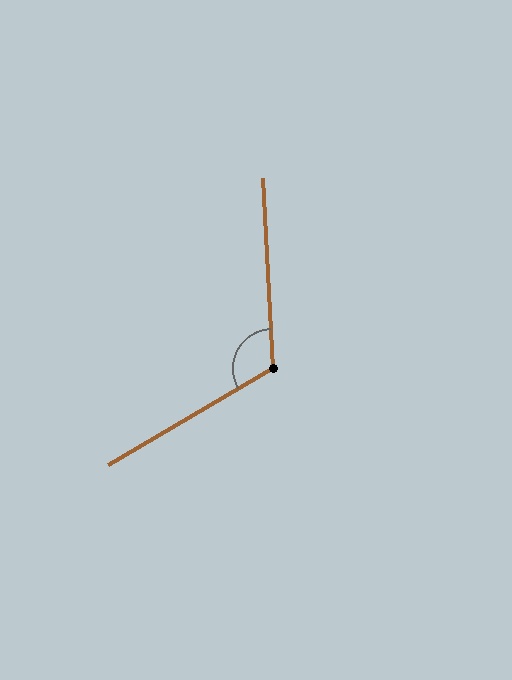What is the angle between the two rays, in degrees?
Approximately 118 degrees.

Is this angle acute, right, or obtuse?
It is obtuse.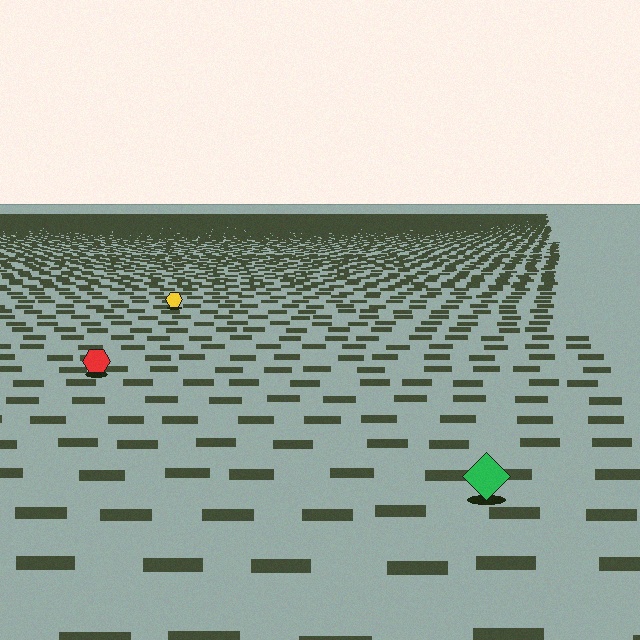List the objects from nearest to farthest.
From nearest to farthest: the green diamond, the red hexagon, the yellow hexagon.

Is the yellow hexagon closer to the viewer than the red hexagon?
No. The red hexagon is closer — you can tell from the texture gradient: the ground texture is coarser near it.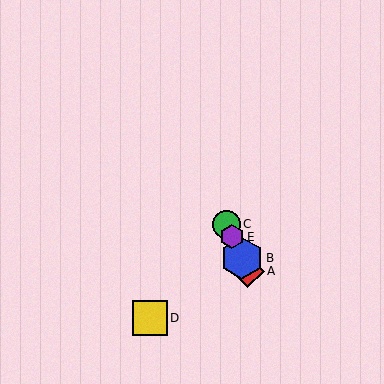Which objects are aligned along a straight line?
Objects A, B, C, E are aligned along a straight line.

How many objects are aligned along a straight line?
4 objects (A, B, C, E) are aligned along a straight line.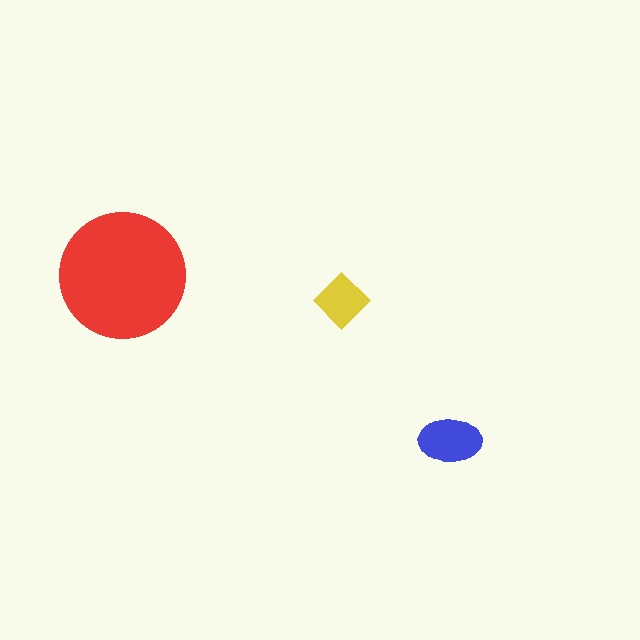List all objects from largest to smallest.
The red circle, the blue ellipse, the yellow diamond.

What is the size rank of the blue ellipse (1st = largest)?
2nd.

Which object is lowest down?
The blue ellipse is bottommost.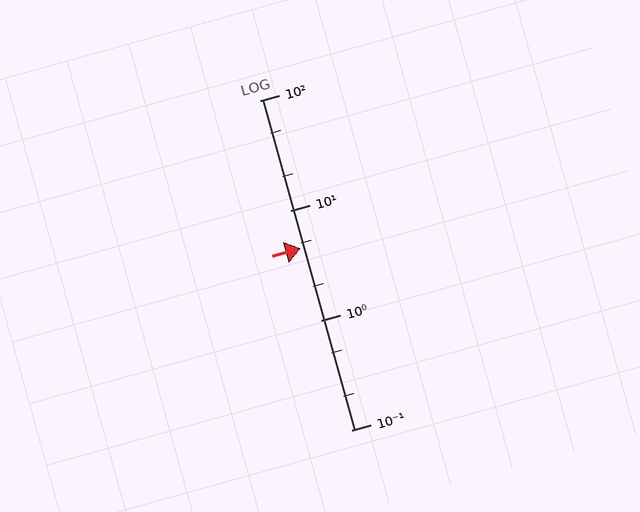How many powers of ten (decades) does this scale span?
The scale spans 3 decades, from 0.1 to 100.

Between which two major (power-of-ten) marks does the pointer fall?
The pointer is between 1 and 10.